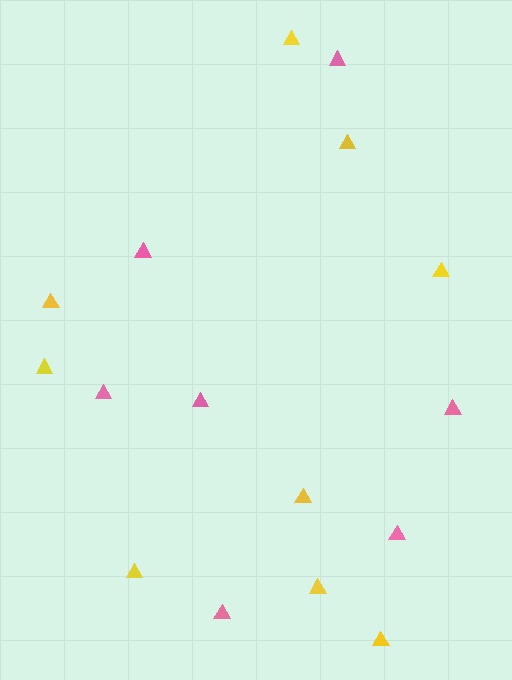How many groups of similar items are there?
There are 2 groups: one group of yellow triangles (9) and one group of pink triangles (7).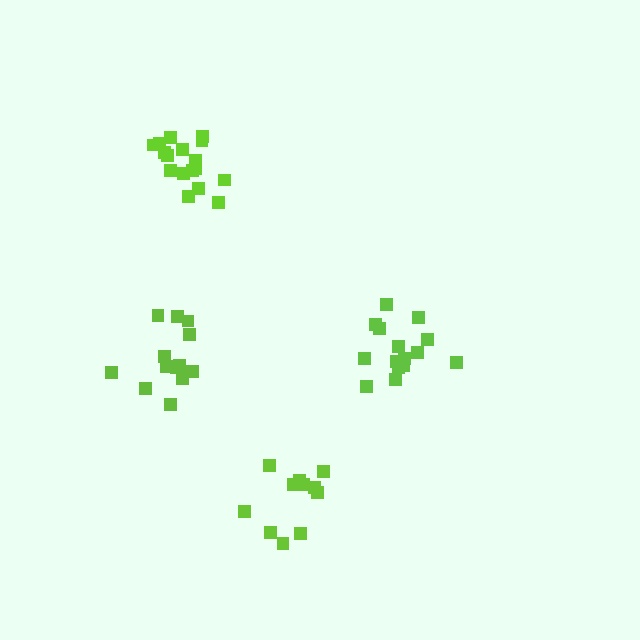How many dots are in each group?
Group 1: 11 dots, Group 2: 16 dots, Group 3: 13 dots, Group 4: 17 dots (57 total).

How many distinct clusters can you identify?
There are 4 distinct clusters.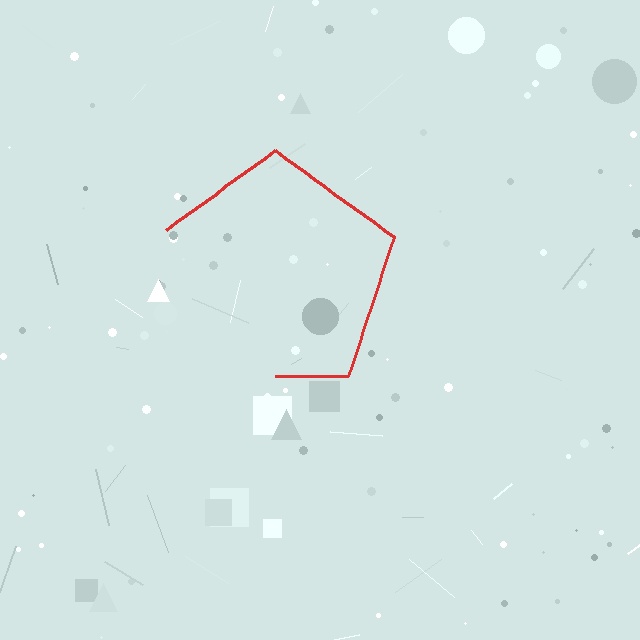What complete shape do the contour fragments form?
The contour fragments form a pentagon.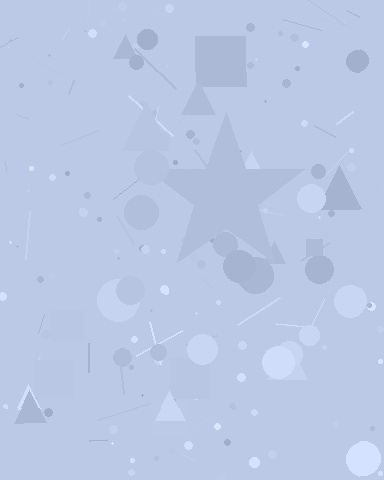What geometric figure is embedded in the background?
A star is embedded in the background.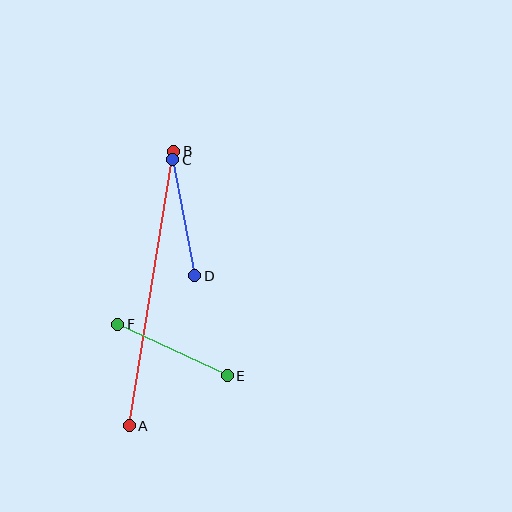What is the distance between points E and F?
The distance is approximately 121 pixels.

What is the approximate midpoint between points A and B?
The midpoint is at approximately (152, 288) pixels.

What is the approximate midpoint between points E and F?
The midpoint is at approximately (173, 350) pixels.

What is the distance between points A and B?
The distance is approximately 278 pixels.